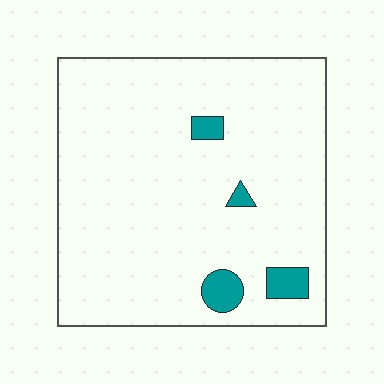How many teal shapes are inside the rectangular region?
4.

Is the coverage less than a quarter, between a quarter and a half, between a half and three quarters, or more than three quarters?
Less than a quarter.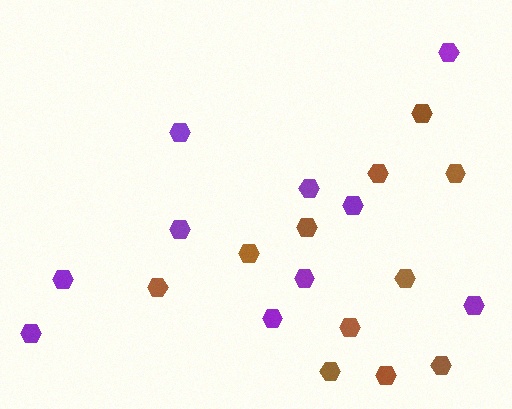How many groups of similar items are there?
There are 2 groups: one group of purple hexagons (10) and one group of brown hexagons (11).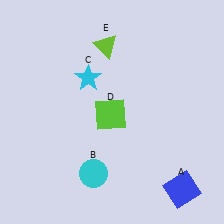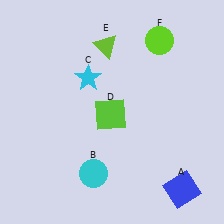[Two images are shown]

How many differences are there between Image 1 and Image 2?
There is 1 difference between the two images.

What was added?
A lime circle (F) was added in Image 2.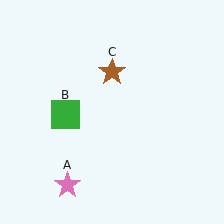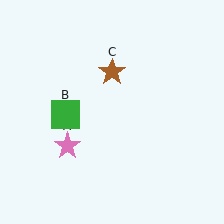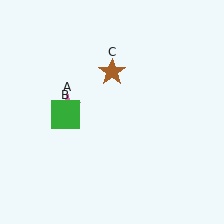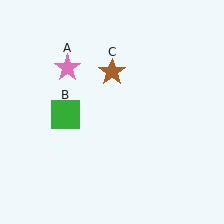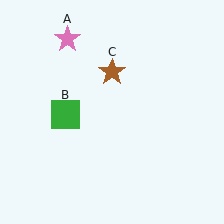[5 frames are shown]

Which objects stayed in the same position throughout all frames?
Green square (object B) and brown star (object C) remained stationary.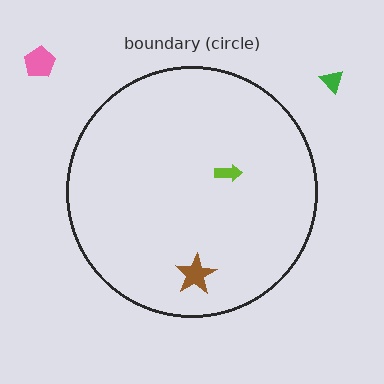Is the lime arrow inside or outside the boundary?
Inside.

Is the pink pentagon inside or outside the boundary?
Outside.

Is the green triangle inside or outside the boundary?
Outside.